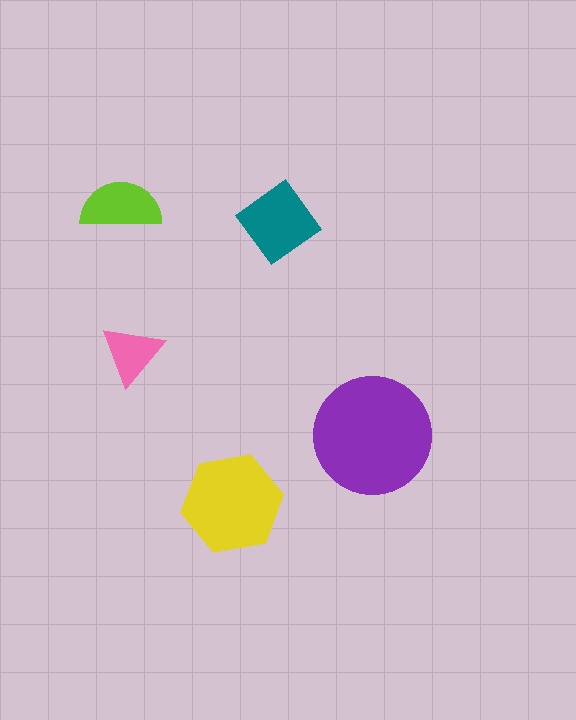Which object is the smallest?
The pink triangle.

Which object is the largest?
The purple circle.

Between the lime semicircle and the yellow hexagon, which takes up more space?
The yellow hexagon.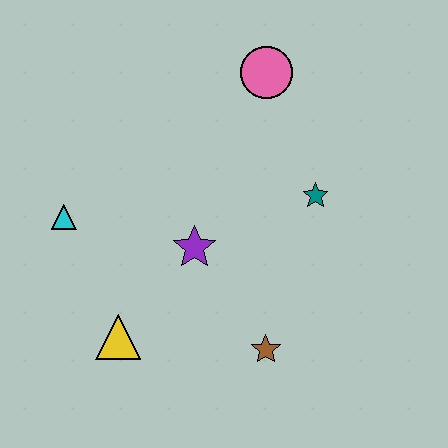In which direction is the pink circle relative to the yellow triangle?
The pink circle is above the yellow triangle.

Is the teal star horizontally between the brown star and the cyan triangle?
No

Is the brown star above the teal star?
No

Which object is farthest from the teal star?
The cyan triangle is farthest from the teal star.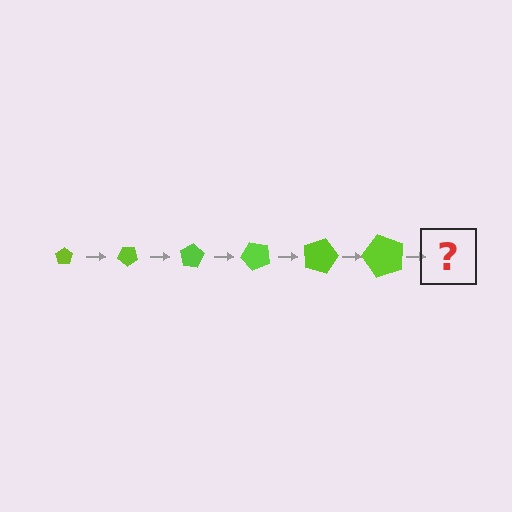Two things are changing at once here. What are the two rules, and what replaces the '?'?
The two rules are that the pentagon grows larger each step and it rotates 40 degrees each step. The '?' should be a pentagon, larger than the previous one and rotated 240 degrees from the start.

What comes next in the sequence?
The next element should be a pentagon, larger than the previous one and rotated 240 degrees from the start.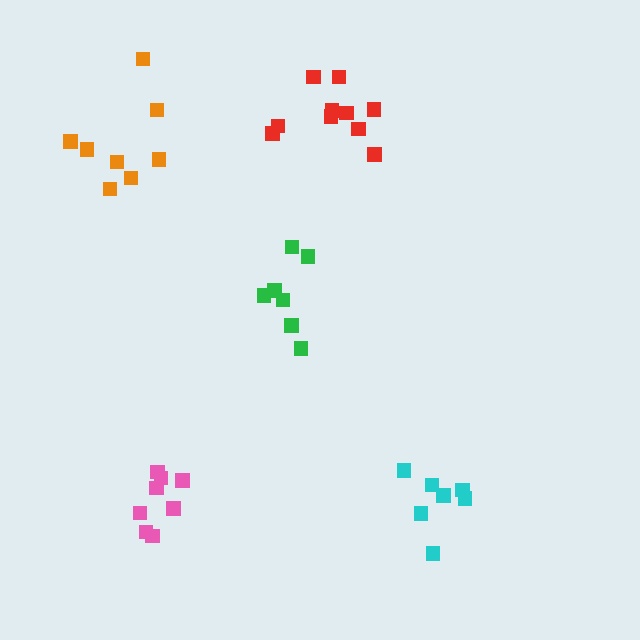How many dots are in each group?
Group 1: 8 dots, Group 2: 7 dots, Group 3: 7 dots, Group 4: 10 dots, Group 5: 8 dots (40 total).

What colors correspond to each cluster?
The clusters are colored: pink, green, cyan, red, orange.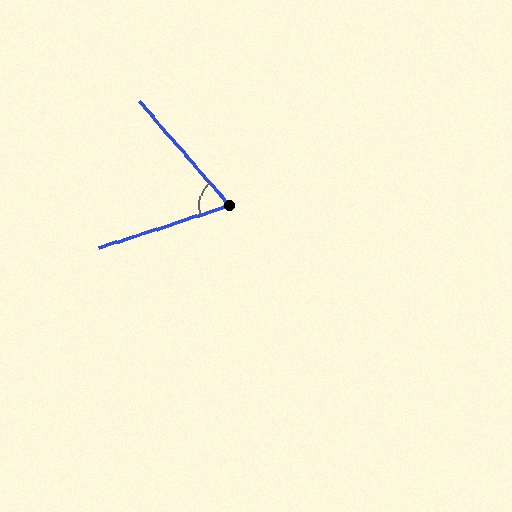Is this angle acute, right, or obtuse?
It is acute.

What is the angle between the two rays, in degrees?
Approximately 68 degrees.